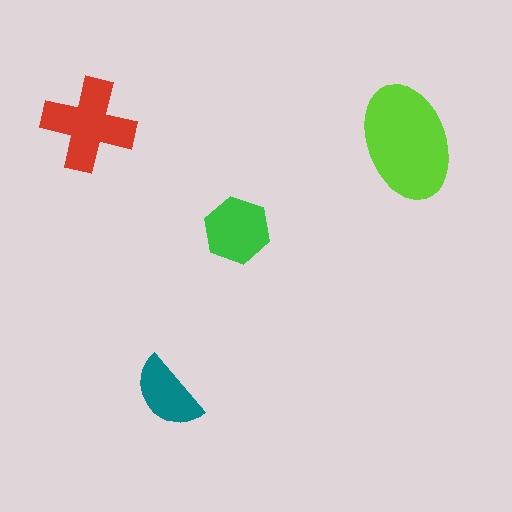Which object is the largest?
The lime ellipse.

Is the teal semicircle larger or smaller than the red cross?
Smaller.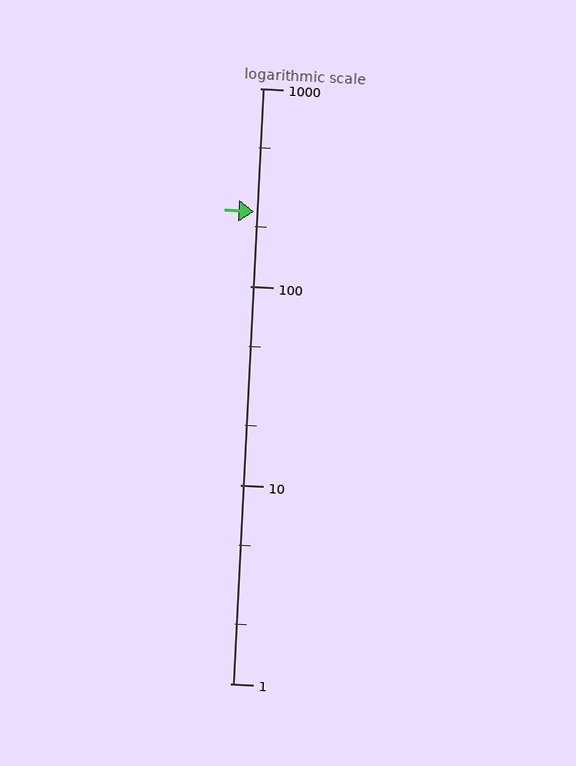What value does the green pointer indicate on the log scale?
The pointer indicates approximately 240.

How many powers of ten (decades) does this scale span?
The scale spans 3 decades, from 1 to 1000.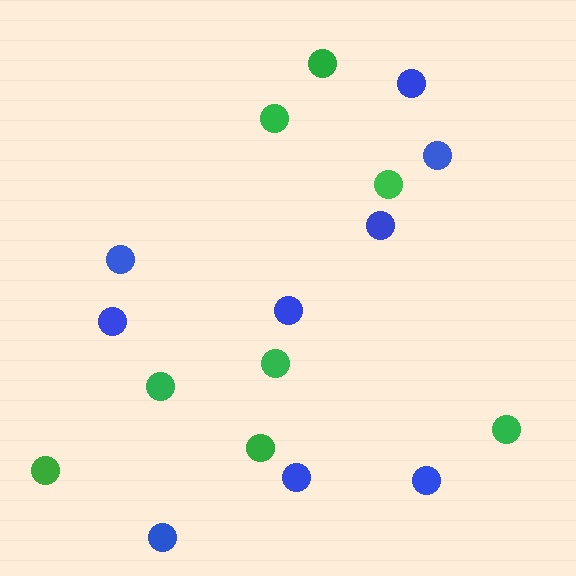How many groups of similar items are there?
There are 2 groups: one group of green circles (8) and one group of blue circles (9).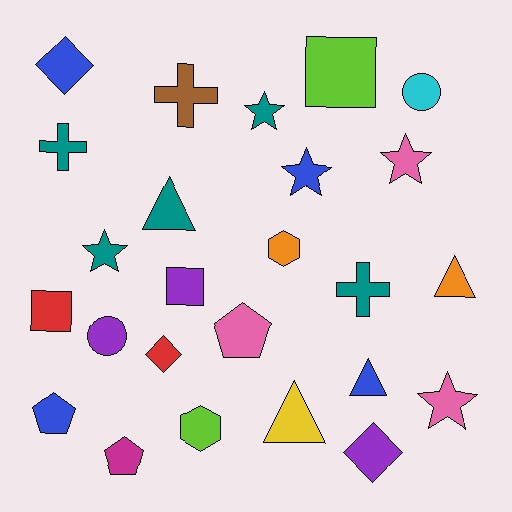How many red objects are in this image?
There are 2 red objects.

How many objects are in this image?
There are 25 objects.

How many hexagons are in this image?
There are 2 hexagons.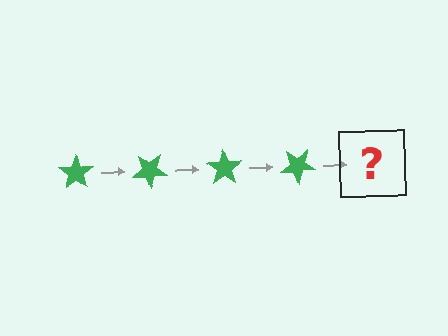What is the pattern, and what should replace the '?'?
The pattern is that the star rotates 35 degrees each step. The '?' should be a green star rotated 140 degrees.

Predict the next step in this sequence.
The next step is a green star rotated 140 degrees.